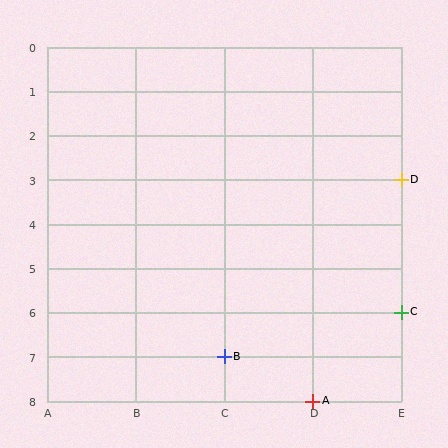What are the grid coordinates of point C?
Point C is at grid coordinates (E, 6).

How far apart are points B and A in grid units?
Points B and A are 1 column and 1 row apart (about 1.4 grid units diagonally).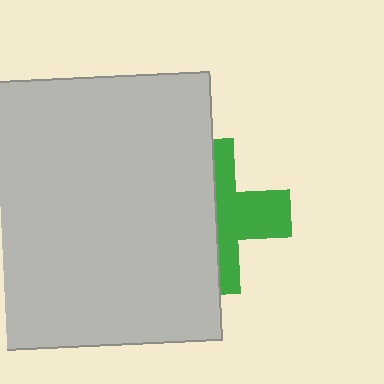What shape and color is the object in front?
The object in front is a light gray square.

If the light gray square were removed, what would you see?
You would see the complete green cross.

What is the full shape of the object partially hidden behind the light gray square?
The partially hidden object is a green cross.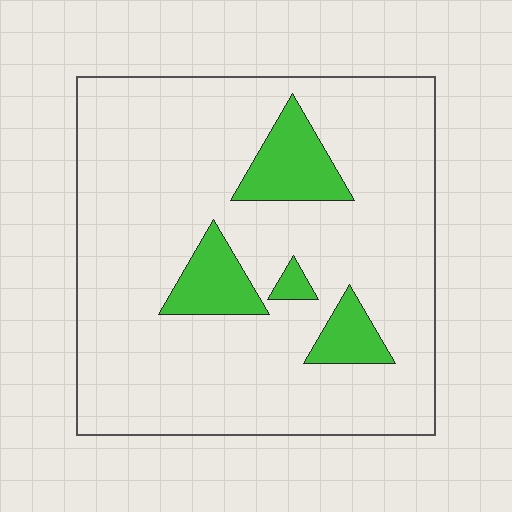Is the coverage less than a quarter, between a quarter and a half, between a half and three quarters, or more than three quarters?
Less than a quarter.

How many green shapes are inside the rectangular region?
4.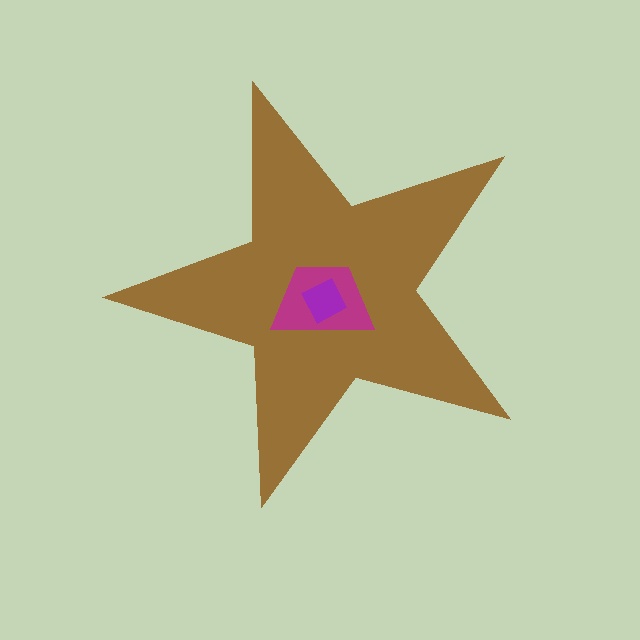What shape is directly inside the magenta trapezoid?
The purple diamond.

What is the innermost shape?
The purple diamond.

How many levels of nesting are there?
3.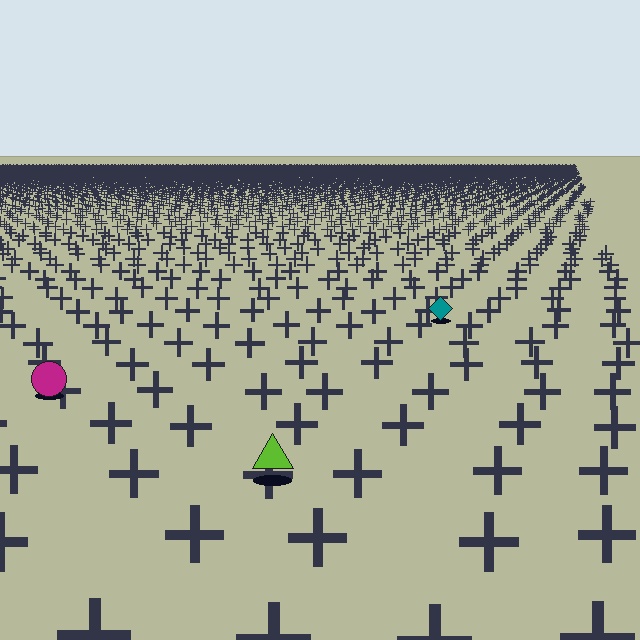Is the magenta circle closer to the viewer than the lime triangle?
No. The lime triangle is closer — you can tell from the texture gradient: the ground texture is coarser near it.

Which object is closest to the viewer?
The lime triangle is closest. The texture marks near it are larger and more spread out.